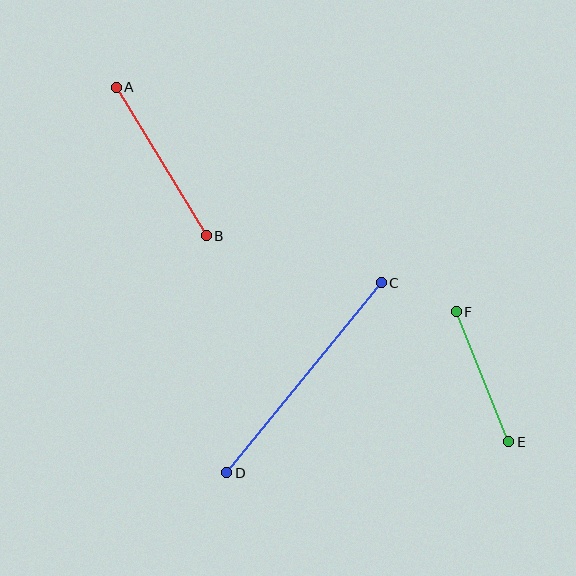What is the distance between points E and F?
The distance is approximately 140 pixels.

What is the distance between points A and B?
The distance is approximately 174 pixels.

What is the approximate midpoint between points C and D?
The midpoint is at approximately (304, 378) pixels.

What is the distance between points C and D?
The distance is approximately 245 pixels.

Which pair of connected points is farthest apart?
Points C and D are farthest apart.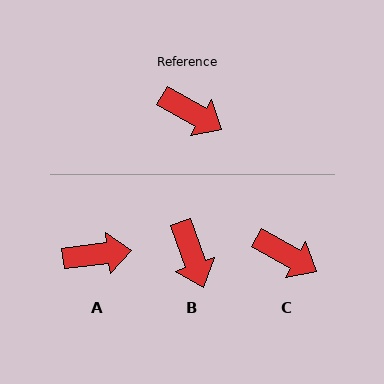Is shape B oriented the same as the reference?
No, it is off by about 41 degrees.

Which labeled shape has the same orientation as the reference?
C.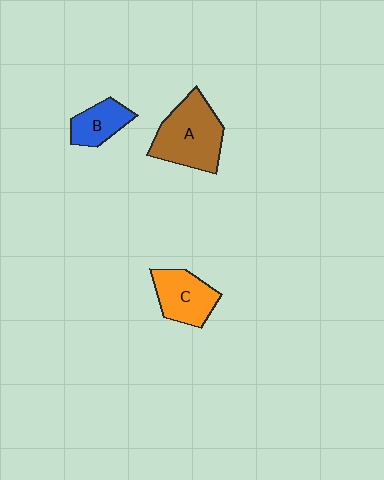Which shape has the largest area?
Shape A (brown).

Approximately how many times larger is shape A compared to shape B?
Approximately 2.0 times.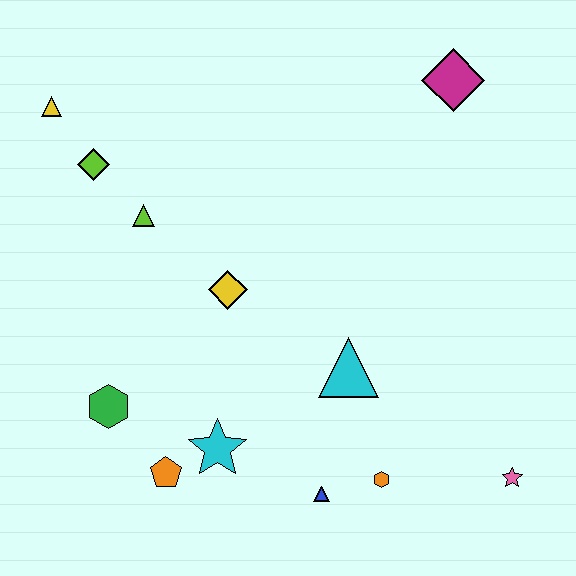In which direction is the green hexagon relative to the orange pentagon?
The green hexagon is above the orange pentagon.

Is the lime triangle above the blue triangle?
Yes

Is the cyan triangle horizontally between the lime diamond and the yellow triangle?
No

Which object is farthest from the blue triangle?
The yellow triangle is farthest from the blue triangle.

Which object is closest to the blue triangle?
The orange hexagon is closest to the blue triangle.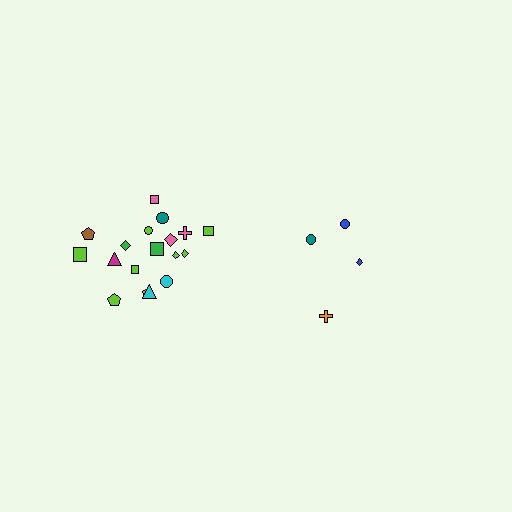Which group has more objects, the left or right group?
The left group.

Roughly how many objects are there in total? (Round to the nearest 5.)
Roughly 20 objects in total.